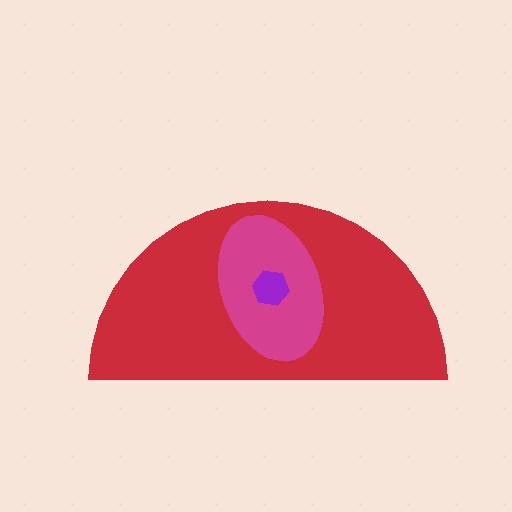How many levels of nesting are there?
3.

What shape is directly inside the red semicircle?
The magenta ellipse.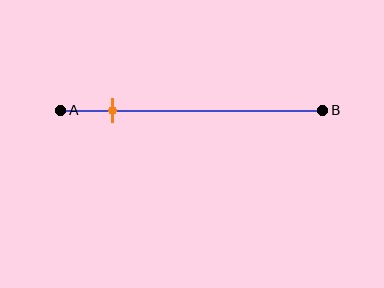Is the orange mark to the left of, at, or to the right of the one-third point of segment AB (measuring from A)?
The orange mark is to the left of the one-third point of segment AB.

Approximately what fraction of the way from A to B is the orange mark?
The orange mark is approximately 20% of the way from A to B.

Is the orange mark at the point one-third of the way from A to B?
No, the mark is at about 20% from A, not at the 33% one-third point.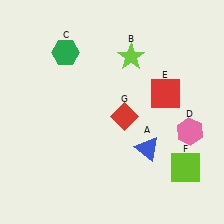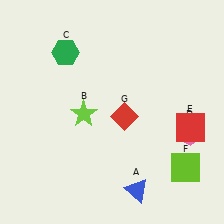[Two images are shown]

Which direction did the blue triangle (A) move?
The blue triangle (A) moved down.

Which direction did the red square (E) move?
The red square (E) moved down.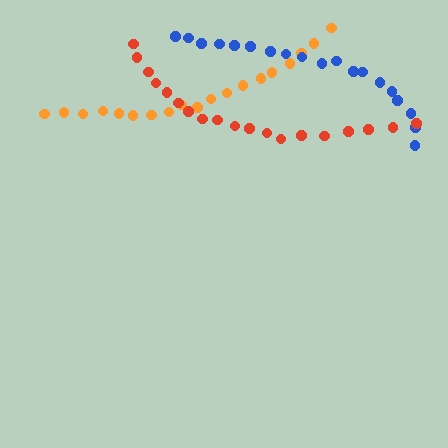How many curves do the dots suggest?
There are 3 distinct paths.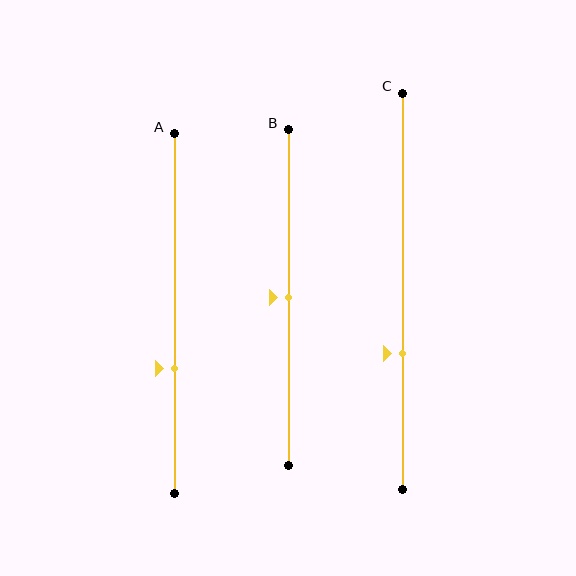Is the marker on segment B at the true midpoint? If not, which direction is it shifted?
Yes, the marker on segment B is at the true midpoint.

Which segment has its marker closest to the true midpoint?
Segment B has its marker closest to the true midpoint.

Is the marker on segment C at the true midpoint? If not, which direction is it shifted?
No, the marker on segment C is shifted downward by about 16% of the segment length.